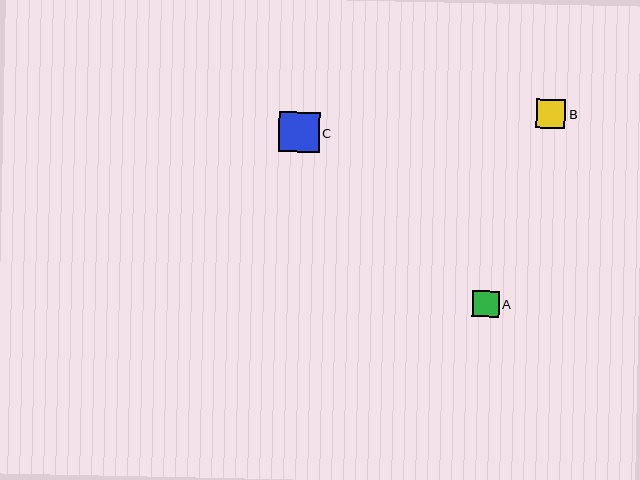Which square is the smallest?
Square A is the smallest with a size of approximately 26 pixels.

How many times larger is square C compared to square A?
Square C is approximately 1.5 times the size of square A.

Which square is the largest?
Square C is the largest with a size of approximately 41 pixels.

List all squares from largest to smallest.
From largest to smallest: C, B, A.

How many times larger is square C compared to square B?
Square C is approximately 1.4 times the size of square B.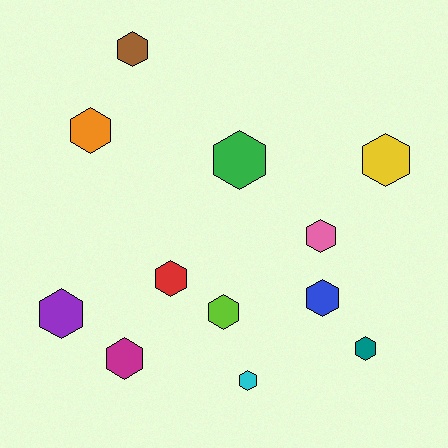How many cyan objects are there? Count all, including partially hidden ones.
There is 1 cyan object.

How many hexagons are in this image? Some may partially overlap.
There are 12 hexagons.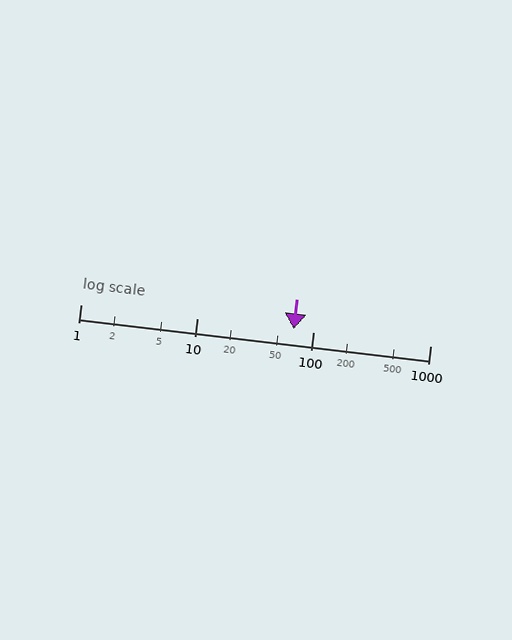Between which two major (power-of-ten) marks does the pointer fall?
The pointer is between 10 and 100.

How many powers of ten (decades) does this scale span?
The scale spans 3 decades, from 1 to 1000.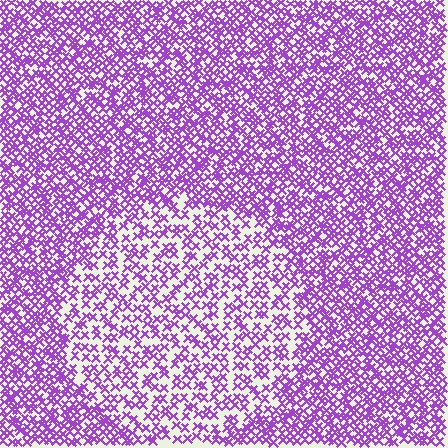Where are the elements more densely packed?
The elements are more densely packed outside the circle boundary.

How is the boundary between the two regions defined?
The boundary is defined by a change in element density (approximately 1.8x ratio). All elements are the same color, size, and shape.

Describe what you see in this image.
The image contains small purple elements arranged at two different densities. A circle-shaped region is visible where the elements are less densely packed than the surrounding area.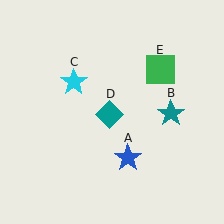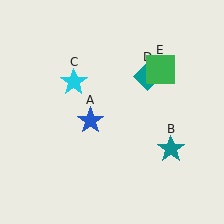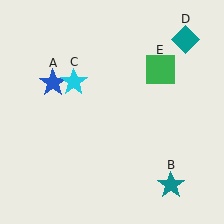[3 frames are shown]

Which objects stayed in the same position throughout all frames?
Cyan star (object C) and green square (object E) remained stationary.